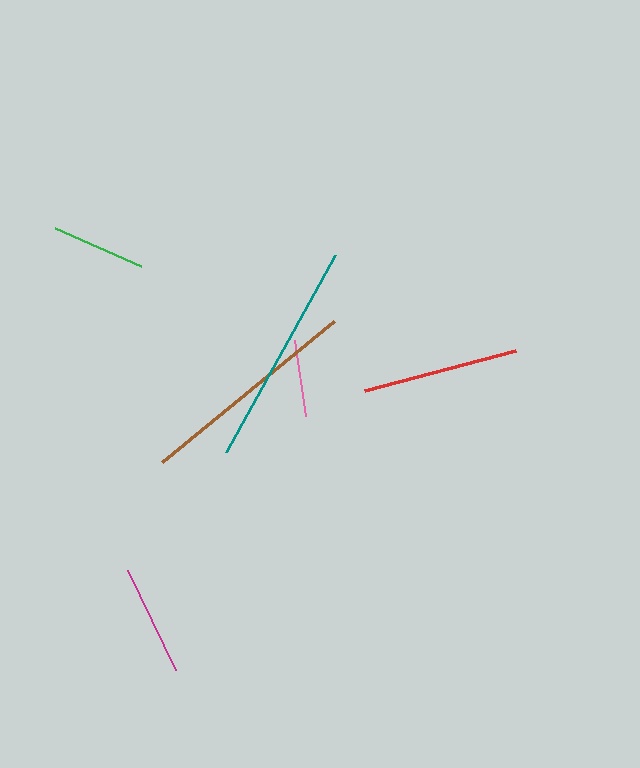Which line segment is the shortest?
The pink line is the shortest at approximately 77 pixels.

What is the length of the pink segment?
The pink segment is approximately 77 pixels long.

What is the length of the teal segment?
The teal segment is approximately 226 pixels long.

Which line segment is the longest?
The teal line is the longest at approximately 226 pixels.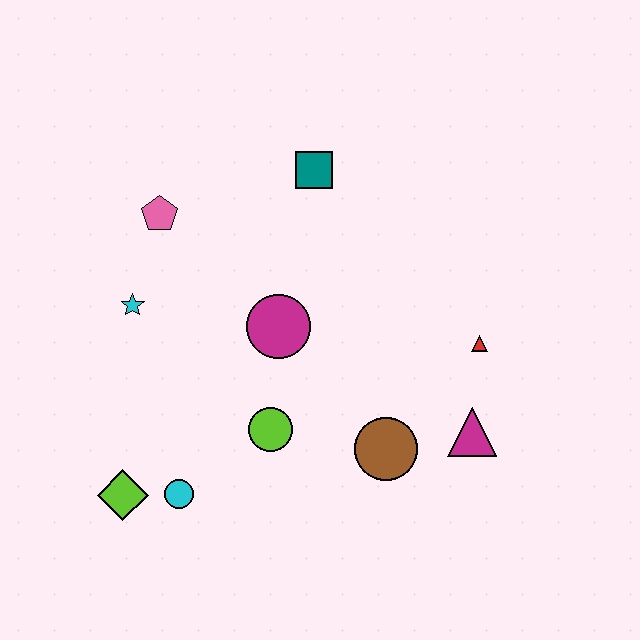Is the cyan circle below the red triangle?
Yes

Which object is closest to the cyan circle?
The lime diamond is closest to the cyan circle.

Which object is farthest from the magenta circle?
The lime diamond is farthest from the magenta circle.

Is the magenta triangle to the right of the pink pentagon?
Yes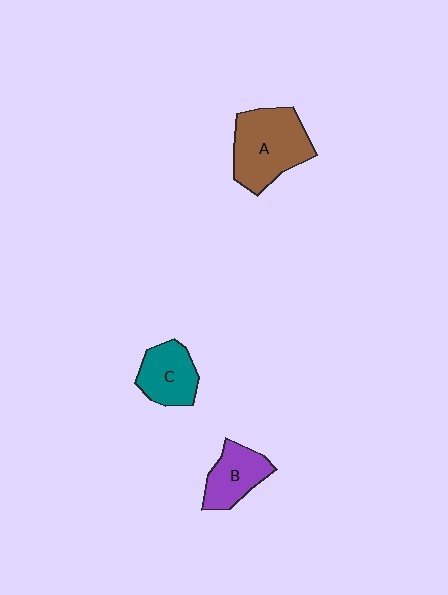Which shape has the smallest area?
Shape B (purple).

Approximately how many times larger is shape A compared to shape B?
Approximately 1.7 times.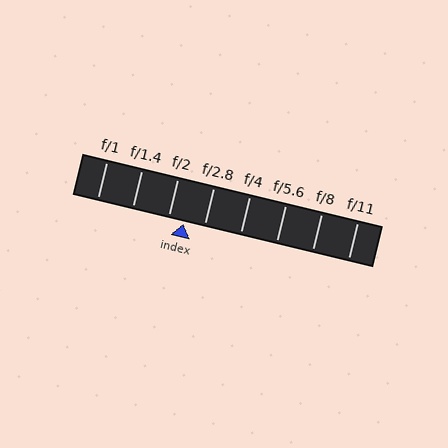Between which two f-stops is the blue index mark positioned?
The index mark is between f/2 and f/2.8.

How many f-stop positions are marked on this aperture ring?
There are 8 f-stop positions marked.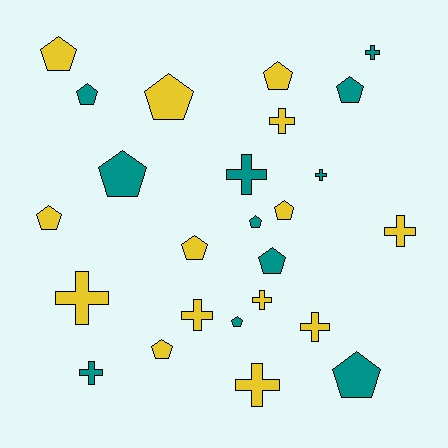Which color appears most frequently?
Yellow, with 14 objects.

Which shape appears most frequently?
Pentagon, with 14 objects.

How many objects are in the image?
There are 25 objects.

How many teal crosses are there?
There are 4 teal crosses.